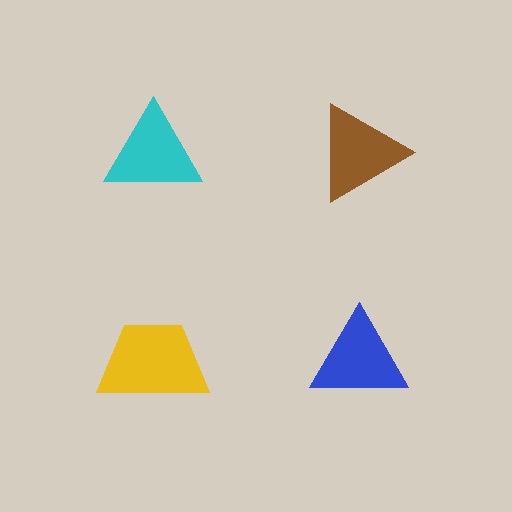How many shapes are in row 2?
2 shapes.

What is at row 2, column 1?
A yellow trapezoid.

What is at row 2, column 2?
A blue triangle.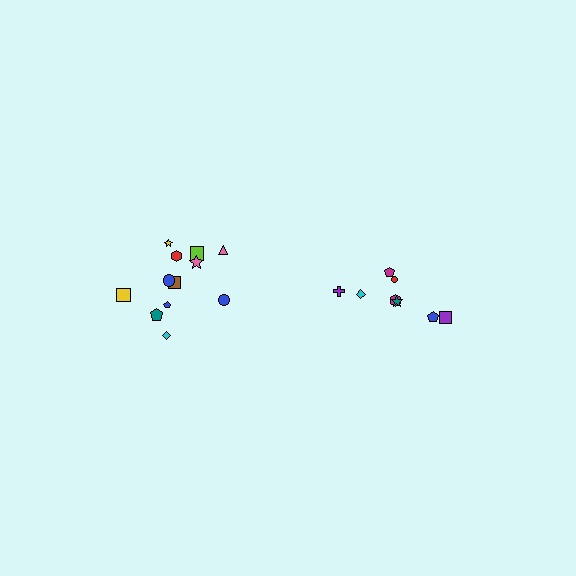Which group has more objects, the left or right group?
The left group.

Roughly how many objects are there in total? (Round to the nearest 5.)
Roughly 20 objects in total.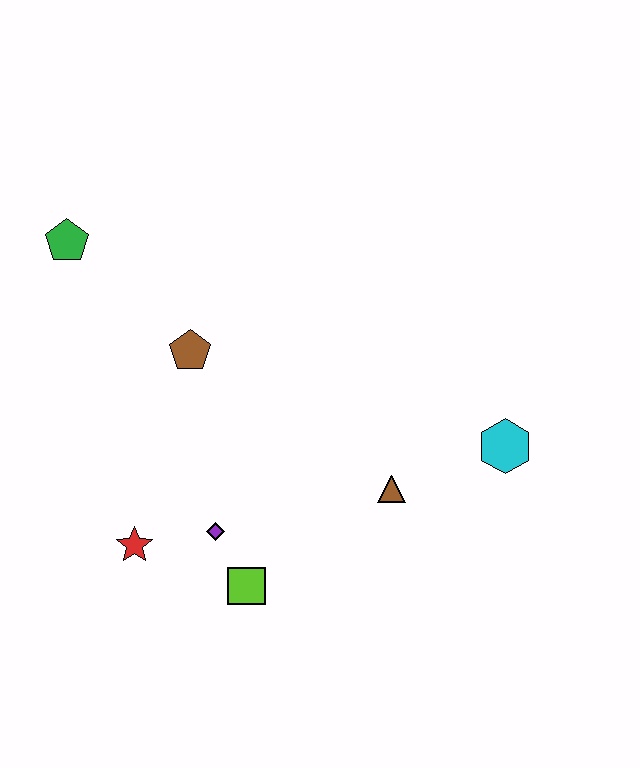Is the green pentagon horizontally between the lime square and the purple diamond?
No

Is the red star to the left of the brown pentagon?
Yes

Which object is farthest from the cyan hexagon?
The green pentagon is farthest from the cyan hexagon.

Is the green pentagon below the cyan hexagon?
No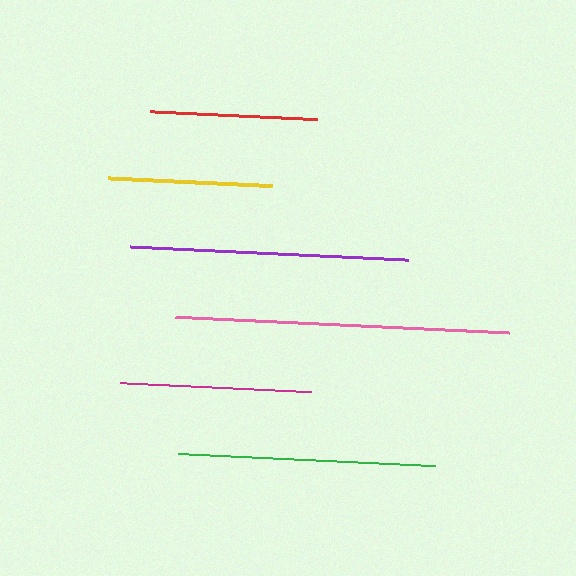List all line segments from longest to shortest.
From longest to shortest: pink, purple, green, magenta, red, yellow.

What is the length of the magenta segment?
The magenta segment is approximately 190 pixels long.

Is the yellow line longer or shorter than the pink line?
The pink line is longer than the yellow line.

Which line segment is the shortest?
The yellow line is the shortest at approximately 164 pixels.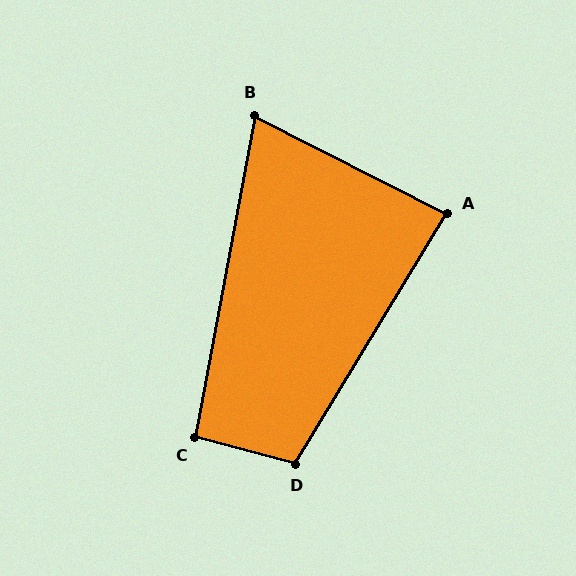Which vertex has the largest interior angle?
D, at approximately 106 degrees.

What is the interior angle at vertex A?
Approximately 86 degrees (approximately right).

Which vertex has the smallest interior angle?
B, at approximately 74 degrees.